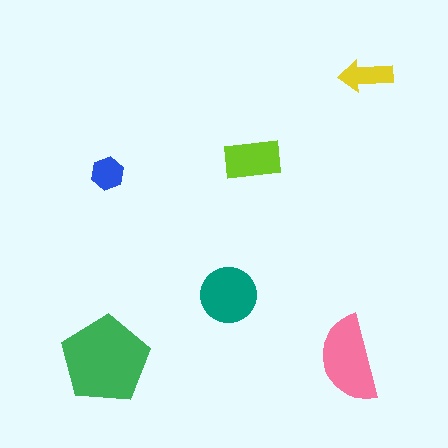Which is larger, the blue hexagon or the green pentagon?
The green pentagon.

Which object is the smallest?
The blue hexagon.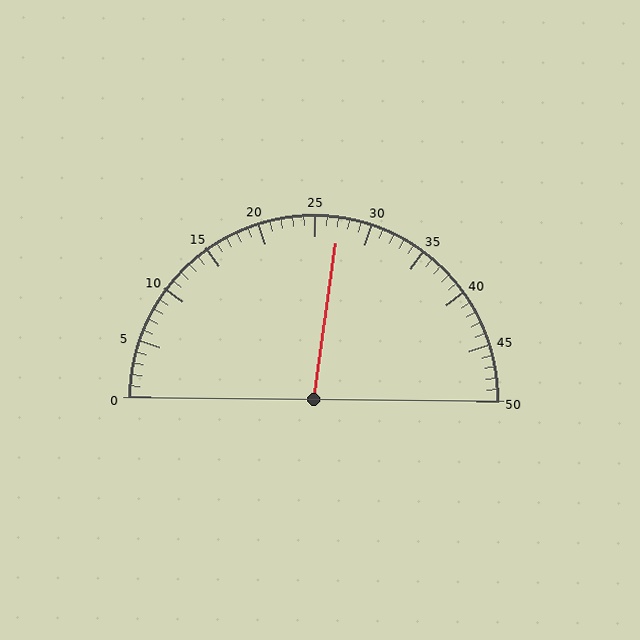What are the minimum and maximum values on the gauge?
The gauge ranges from 0 to 50.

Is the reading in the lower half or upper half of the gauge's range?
The reading is in the upper half of the range (0 to 50).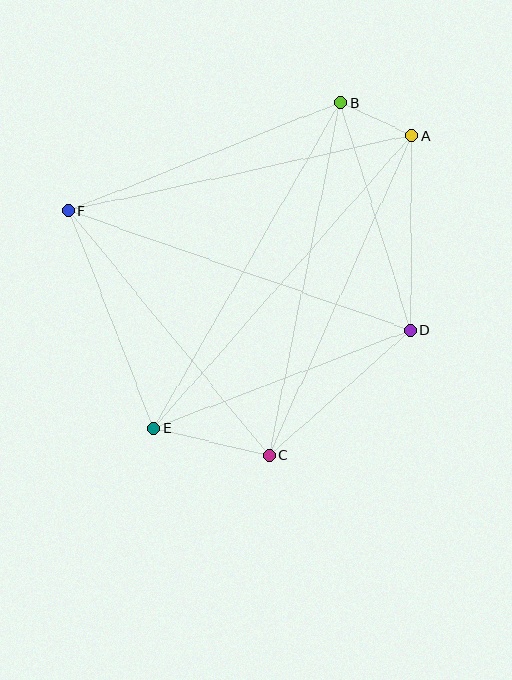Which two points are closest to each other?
Points A and B are closest to each other.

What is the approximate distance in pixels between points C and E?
The distance between C and E is approximately 118 pixels.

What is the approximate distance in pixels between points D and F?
The distance between D and F is approximately 362 pixels.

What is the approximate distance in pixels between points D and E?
The distance between D and E is approximately 275 pixels.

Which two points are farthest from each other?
Points A and E are farthest from each other.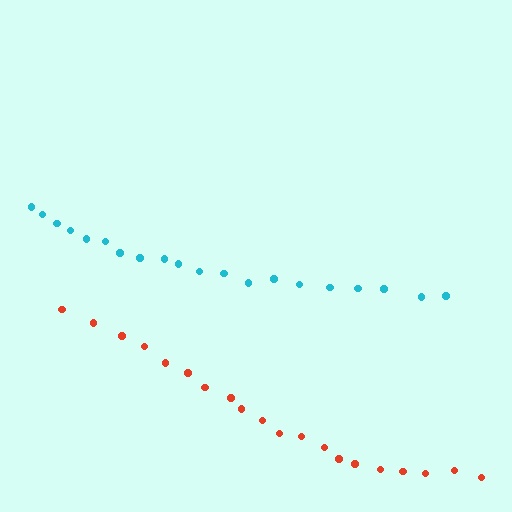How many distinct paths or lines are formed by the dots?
There are 2 distinct paths.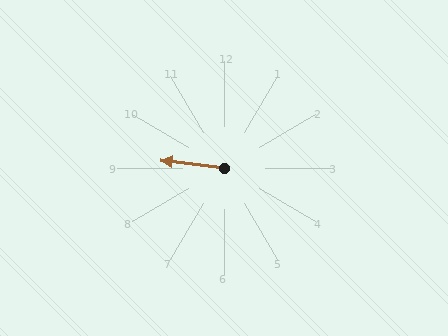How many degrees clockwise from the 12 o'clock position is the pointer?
Approximately 277 degrees.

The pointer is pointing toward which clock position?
Roughly 9 o'clock.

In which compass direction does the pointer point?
West.